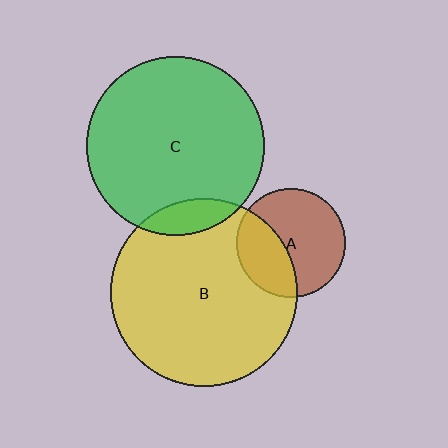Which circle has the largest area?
Circle B (yellow).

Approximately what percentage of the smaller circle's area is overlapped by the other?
Approximately 10%.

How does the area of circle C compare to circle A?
Approximately 2.7 times.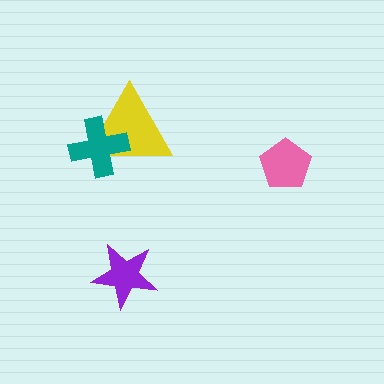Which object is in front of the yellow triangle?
The teal cross is in front of the yellow triangle.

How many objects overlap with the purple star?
0 objects overlap with the purple star.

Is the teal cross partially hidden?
No, no other shape covers it.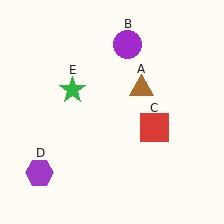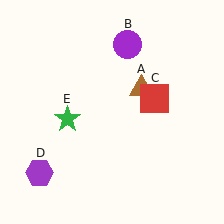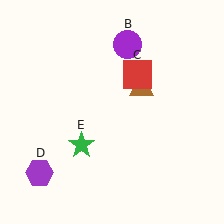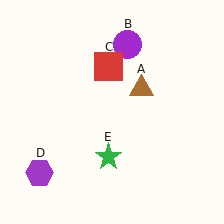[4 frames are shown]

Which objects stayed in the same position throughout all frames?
Brown triangle (object A) and purple circle (object B) and purple hexagon (object D) remained stationary.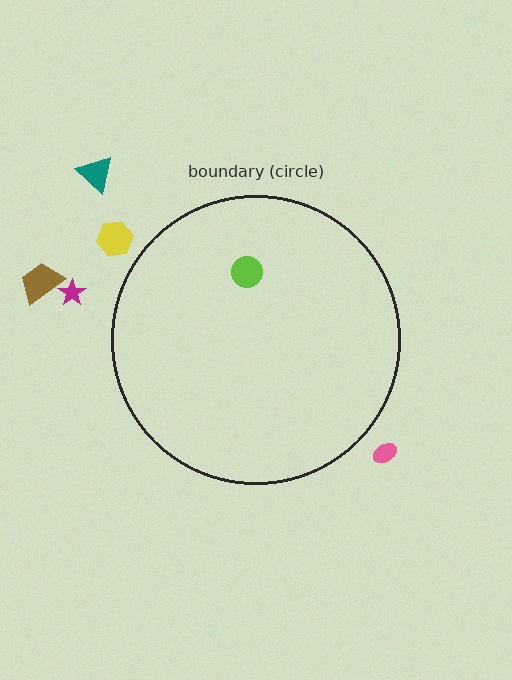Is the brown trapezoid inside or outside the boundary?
Outside.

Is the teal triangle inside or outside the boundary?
Outside.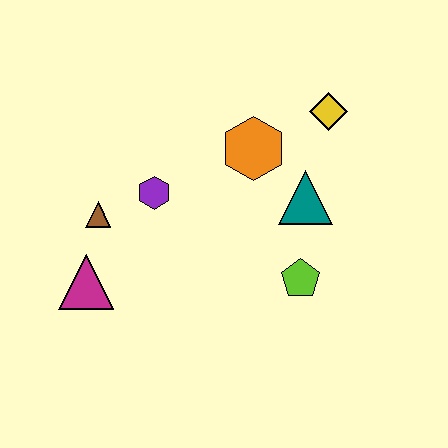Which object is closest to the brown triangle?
The purple hexagon is closest to the brown triangle.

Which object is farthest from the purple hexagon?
The yellow diamond is farthest from the purple hexagon.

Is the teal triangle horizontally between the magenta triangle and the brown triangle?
No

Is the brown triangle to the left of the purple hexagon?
Yes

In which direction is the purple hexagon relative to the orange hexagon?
The purple hexagon is to the left of the orange hexagon.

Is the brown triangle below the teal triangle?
Yes